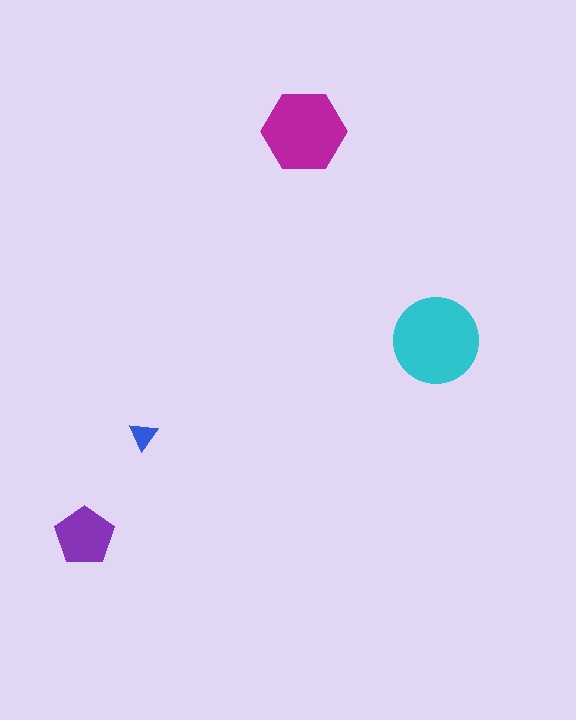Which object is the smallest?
The blue triangle.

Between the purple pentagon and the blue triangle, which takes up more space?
The purple pentagon.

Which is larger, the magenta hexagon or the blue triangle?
The magenta hexagon.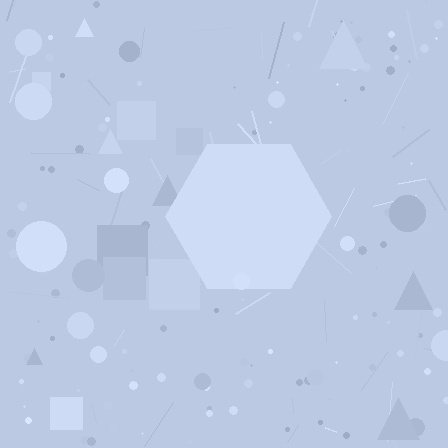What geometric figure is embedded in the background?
A hexagon is embedded in the background.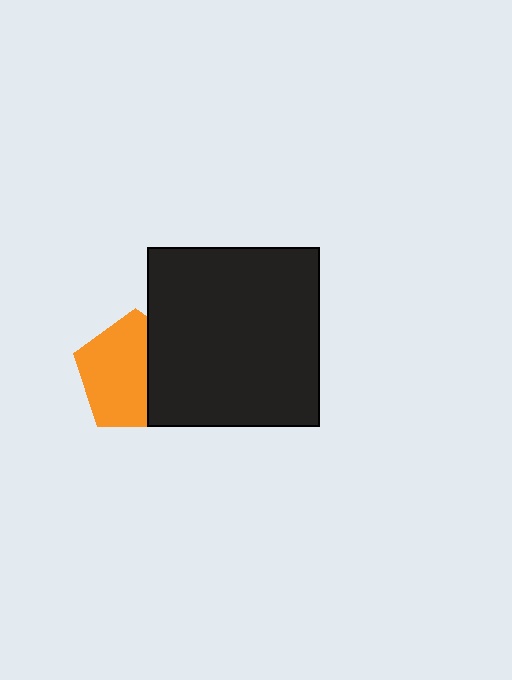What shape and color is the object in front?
The object in front is a black rectangle.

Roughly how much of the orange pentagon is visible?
About half of it is visible (roughly 63%).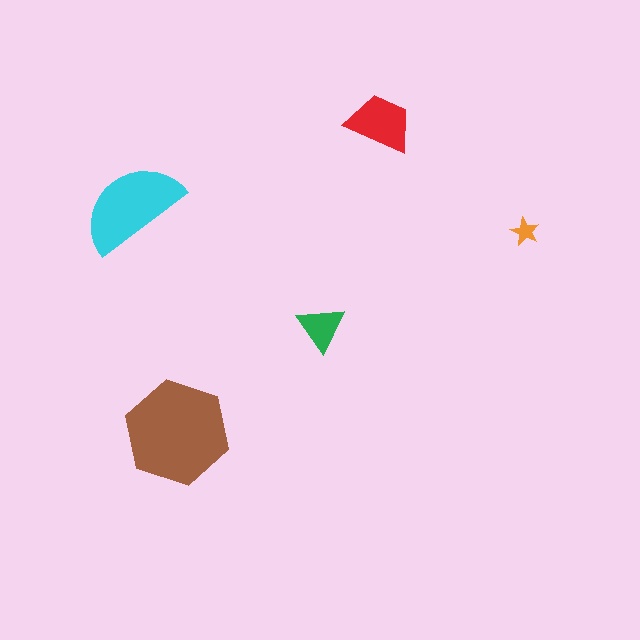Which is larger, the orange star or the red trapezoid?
The red trapezoid.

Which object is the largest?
The brown hexagon.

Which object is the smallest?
The orange star.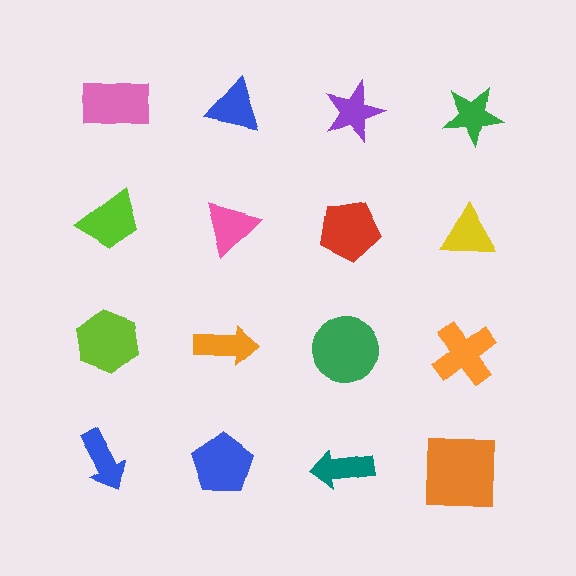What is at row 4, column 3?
A teal arrow.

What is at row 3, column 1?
A lime hexagon.